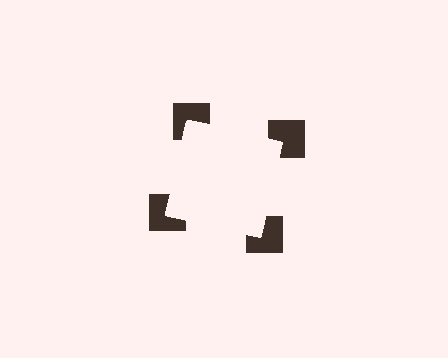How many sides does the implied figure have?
4 sides.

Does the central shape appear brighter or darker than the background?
It typically appears slightly brighter than the background, even though no actual brightness change is drawn.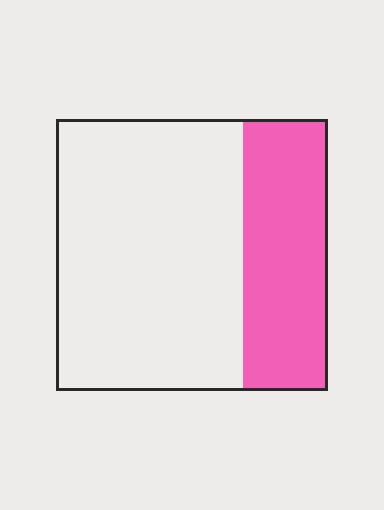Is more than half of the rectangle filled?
No.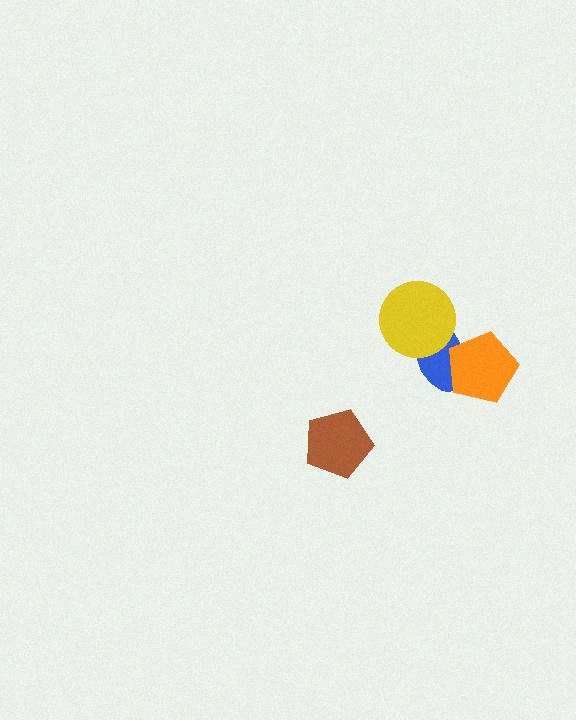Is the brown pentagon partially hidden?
No, no other shape covers it.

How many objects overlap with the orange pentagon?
1 object overlaps with the orange pentagon.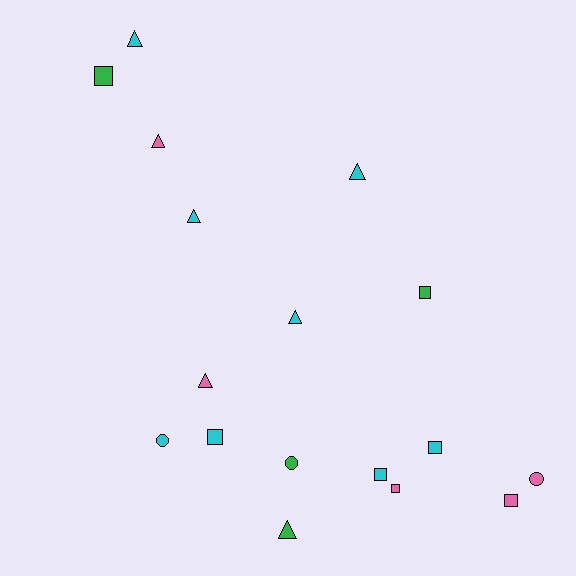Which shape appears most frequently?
Square, with 7 objects.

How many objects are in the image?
There are 17 objects.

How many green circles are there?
There is 1 green circle.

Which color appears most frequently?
Cyan, with 8 objects.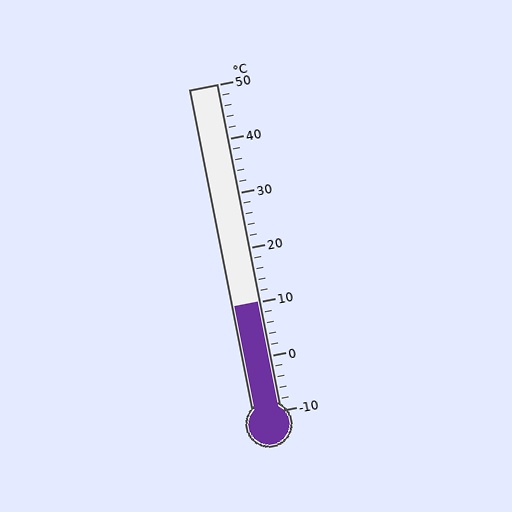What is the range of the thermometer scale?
The thermometer scale ranges from -10°C to 50°C.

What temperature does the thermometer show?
The thermometer shows approximately 10°C.